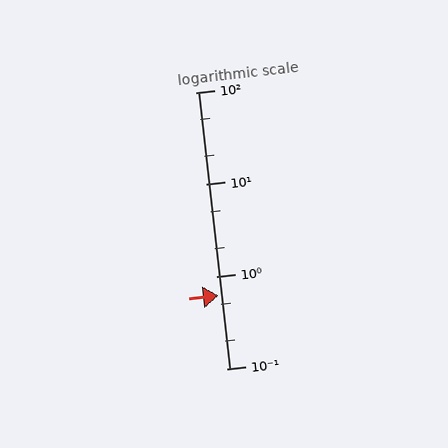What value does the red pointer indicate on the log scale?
The pointer indicates approximately 0.62.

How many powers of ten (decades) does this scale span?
The scale spans 3 decades, from 0.1 to 100.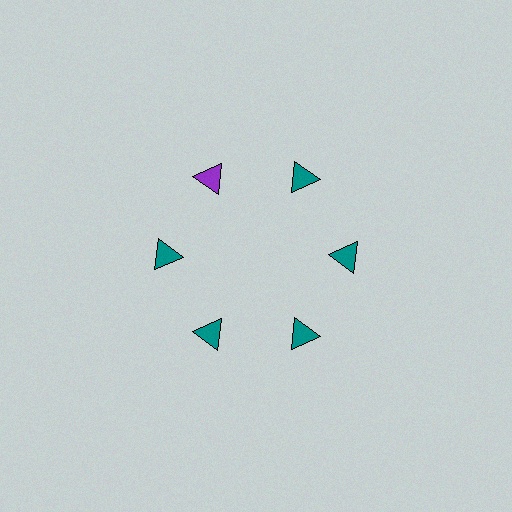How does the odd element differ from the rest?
It has a different color: purple instead of teal.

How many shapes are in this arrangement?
There are 6 shapes arranged in a ring pattern.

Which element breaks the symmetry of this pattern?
The purple triangle at roughly the 11 o'clock position breaks the symmetry. All other shapes are teal triangles.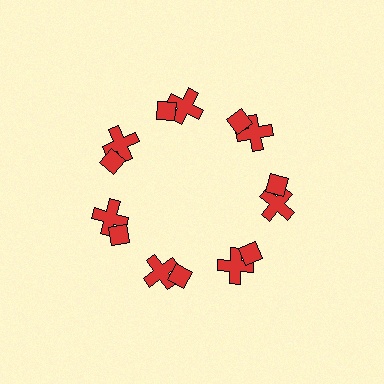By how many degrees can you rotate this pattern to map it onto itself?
The pattern maps onto itself every 51 degrees of rotation.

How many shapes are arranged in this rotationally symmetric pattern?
There are 14 shapes, arranged in 7 groups of 2.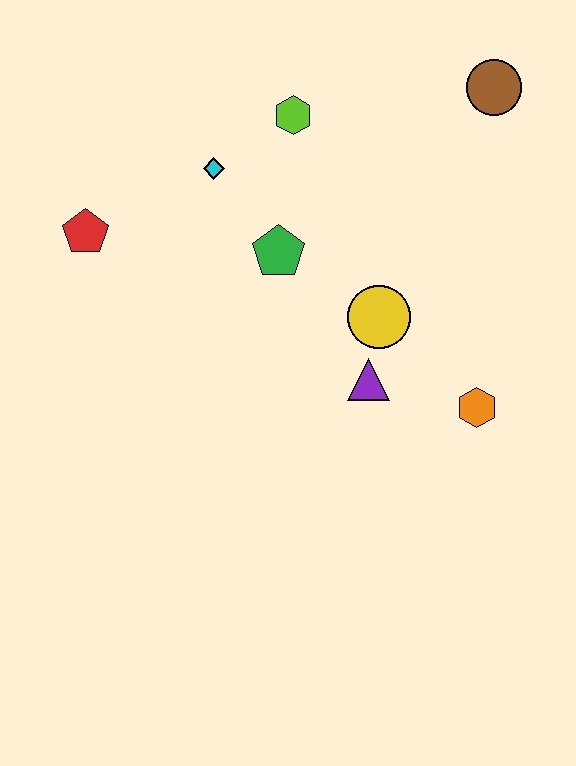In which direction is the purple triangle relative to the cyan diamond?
The purple triangle is below the cyan diamond.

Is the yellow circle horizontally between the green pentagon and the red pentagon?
No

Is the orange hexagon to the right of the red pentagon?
Yes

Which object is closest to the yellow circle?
The purple triangle is closest to the yellow circle.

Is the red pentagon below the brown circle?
Yes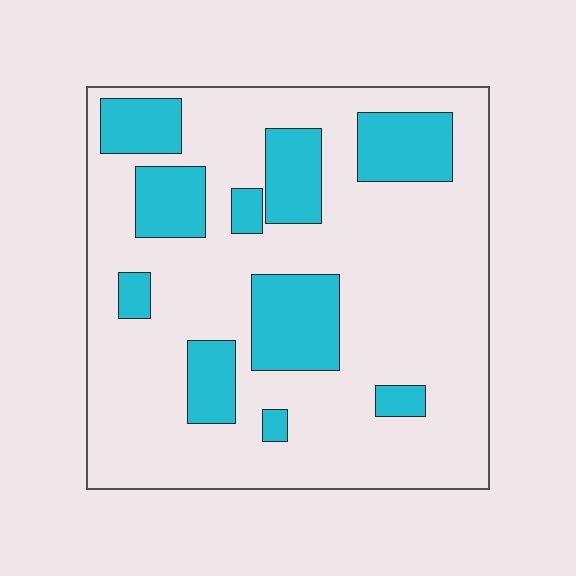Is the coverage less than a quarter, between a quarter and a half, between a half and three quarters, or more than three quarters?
Less than a quarter.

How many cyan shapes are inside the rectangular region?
10.